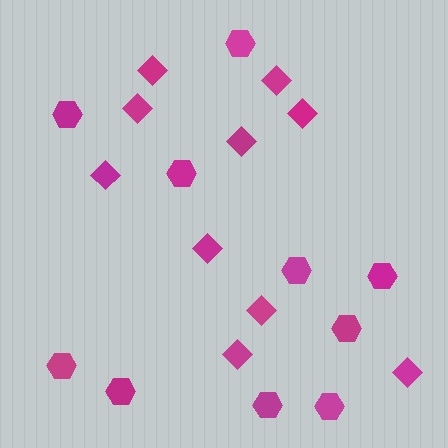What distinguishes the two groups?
There are 2 groups: one group of hexagons (10) and one group of diamonds (10).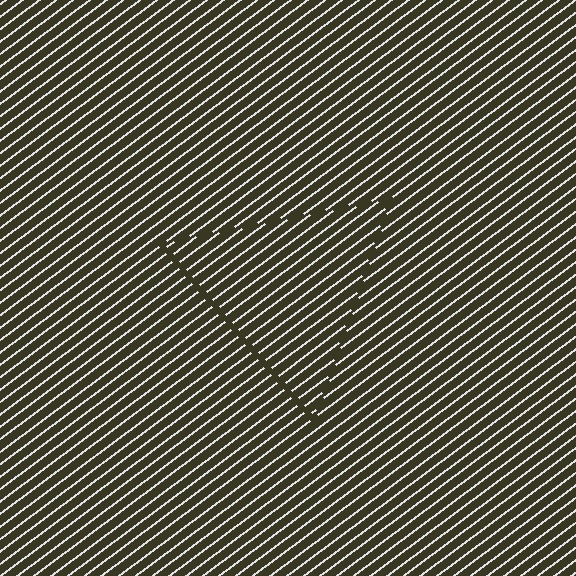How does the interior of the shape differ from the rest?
The interior of the shape contains the same grating, shifted by half a period — the contour is defined by the phase discontinuity where line-ends from the inner and outer gratings abut.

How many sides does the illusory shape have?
3 sides — the line-ends trace a triangle.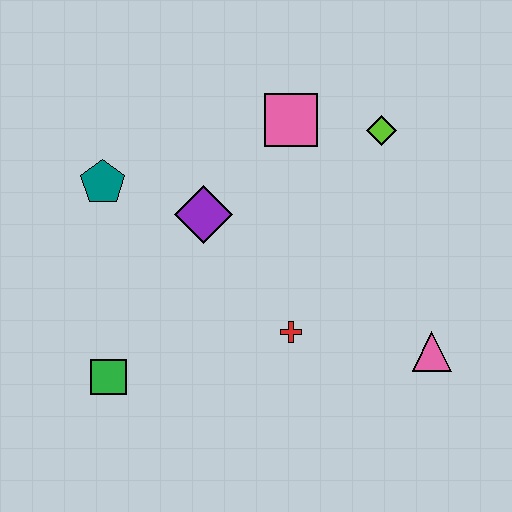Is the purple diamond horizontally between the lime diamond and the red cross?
No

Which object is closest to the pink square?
The lime diamond is closest to the pink square.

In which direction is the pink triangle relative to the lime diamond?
The pink triangle is below the lime diamond.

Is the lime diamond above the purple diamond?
Yes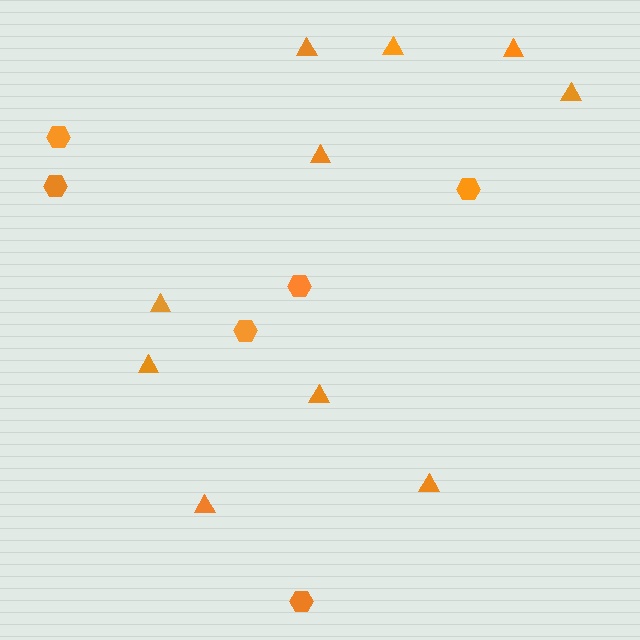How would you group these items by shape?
There are 2 groups: one group of triangles (10) and one group of hexagons (6).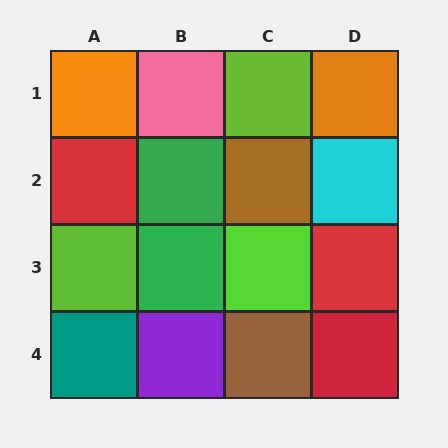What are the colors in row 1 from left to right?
Orange, pink, lime, orange.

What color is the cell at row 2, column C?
Brown.